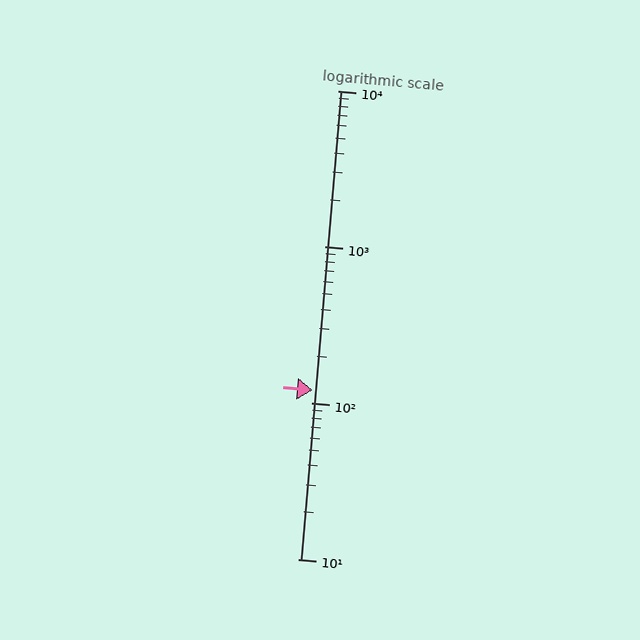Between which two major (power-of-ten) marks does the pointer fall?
The pointer is between 100 and 1000.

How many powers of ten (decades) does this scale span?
The scale spans 3 decades, from 10 to 10000.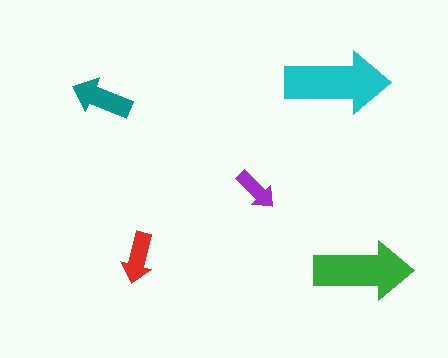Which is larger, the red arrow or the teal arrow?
The teal one.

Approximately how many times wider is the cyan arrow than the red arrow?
About 2 times wider.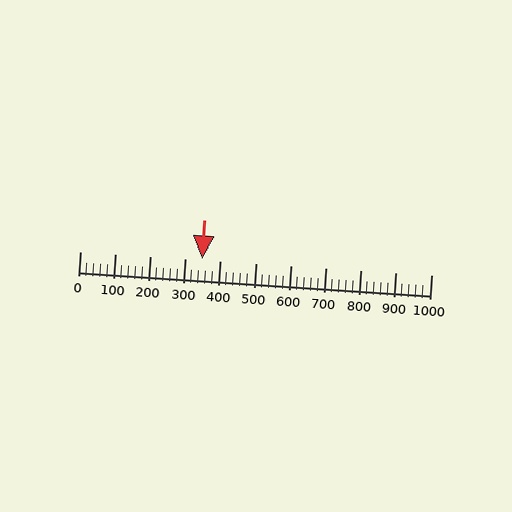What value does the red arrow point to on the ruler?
The red arrow points to approximately 349.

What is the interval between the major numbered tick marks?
The major tick marks are spaced 100 units apart.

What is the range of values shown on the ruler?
The ruler shows values from 0 to 1000.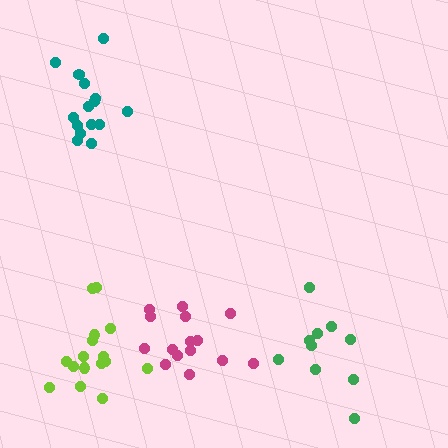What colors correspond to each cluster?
The clusters are colored: teal, green, lime, magenta.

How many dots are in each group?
Group 1: 15 dots, Group 2: 10 dots, Group 3: 16 dots, Group 4: 15 dots (56 total).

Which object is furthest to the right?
The green cluster is rightmost.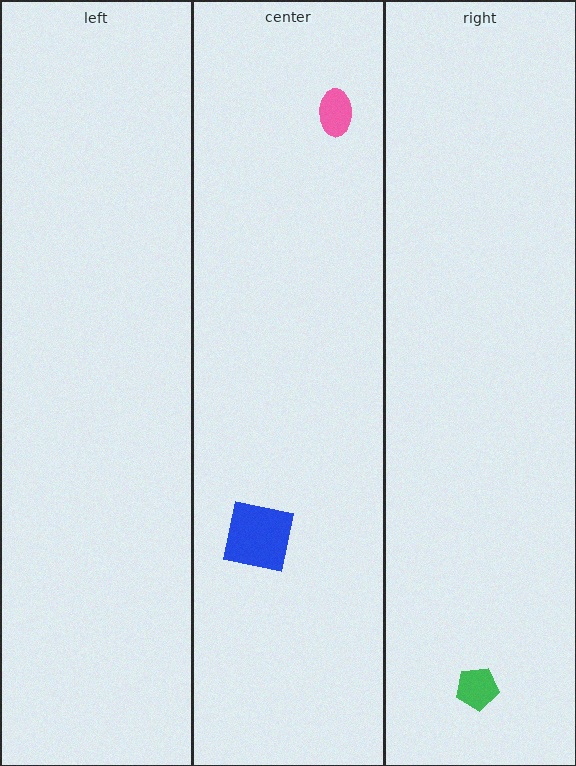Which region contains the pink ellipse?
The center region.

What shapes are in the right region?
The green pentagon.